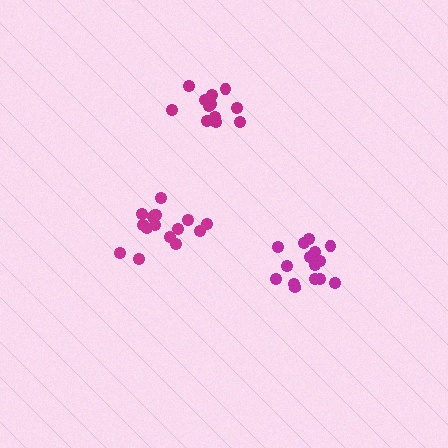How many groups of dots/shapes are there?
There are 3 groups.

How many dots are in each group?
Group 1: 15 dots, Group 2: 16 dots, Group 3: 12 dots (43 total).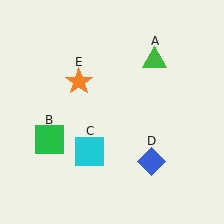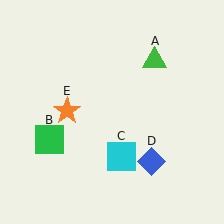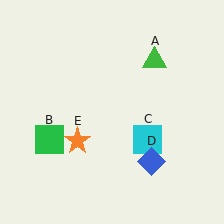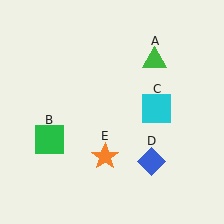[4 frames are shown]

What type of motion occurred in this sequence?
The cyan square (object C), orange star (object E) rotated counterclockwise around the center of the scene.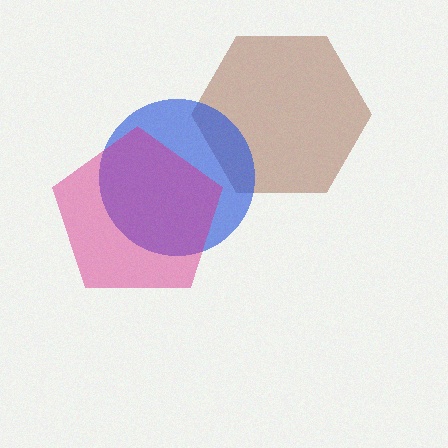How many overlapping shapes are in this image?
There are 3 overlapping shapes in the image.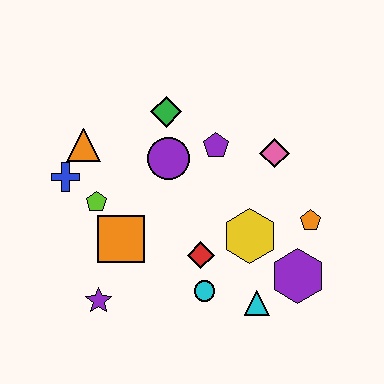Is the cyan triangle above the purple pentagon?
No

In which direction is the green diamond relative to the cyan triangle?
The green diamond is above the cyan triangle.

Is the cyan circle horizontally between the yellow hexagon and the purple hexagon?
No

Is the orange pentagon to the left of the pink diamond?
No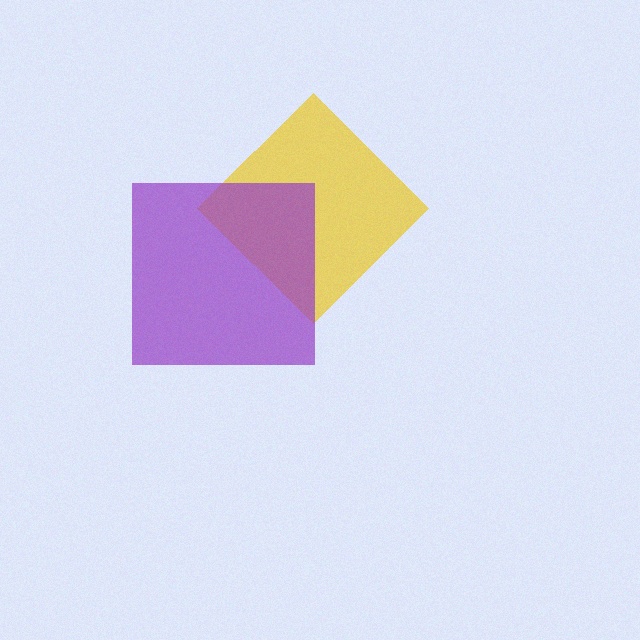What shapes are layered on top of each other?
The layered shapes are: a yellow diamond, a purple square.